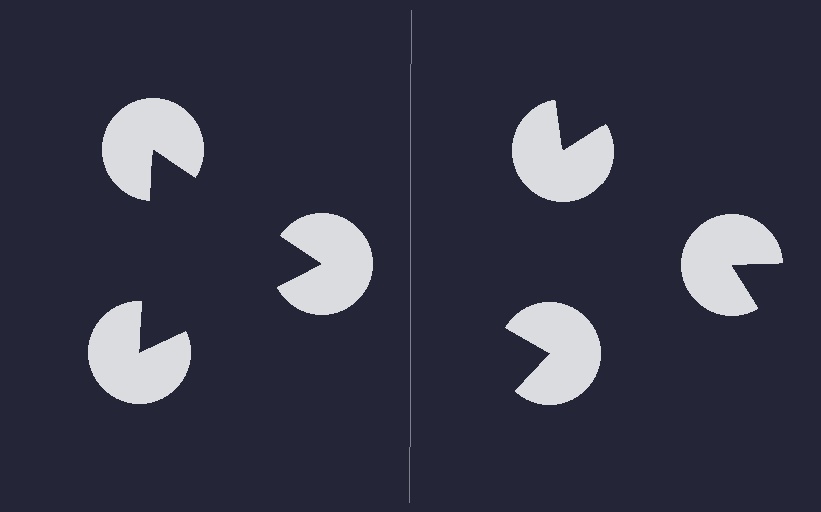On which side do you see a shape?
An illusory triangle appears on the left side. On the right side the wedge cuts are rotated, so no coherent shape forms.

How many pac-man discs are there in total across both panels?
6 — 3 on each side.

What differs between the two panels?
The pac-man discs are positioned identically on both sides; only the wedge orientations differ. On the left they align to a triangle; on the right they are misaligned.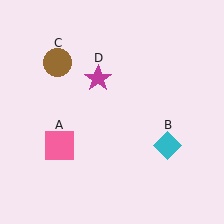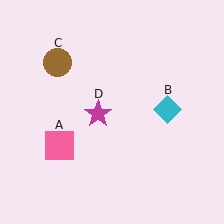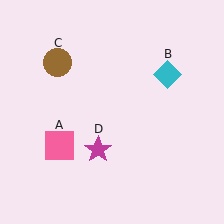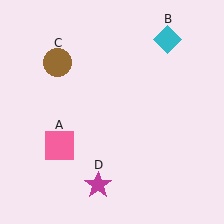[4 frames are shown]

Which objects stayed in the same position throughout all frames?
Pink square (object A) and brown circle (object C) remained stationary.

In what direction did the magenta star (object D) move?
The magenta star (object D) moved down.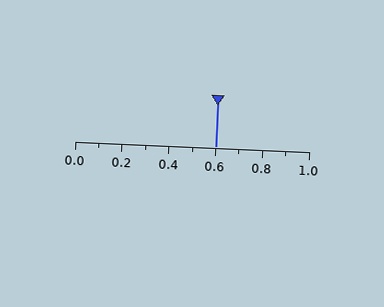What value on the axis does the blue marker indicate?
The marker indicates approximately 0.6.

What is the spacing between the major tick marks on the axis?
The major ticks are spaced 0.2 apart.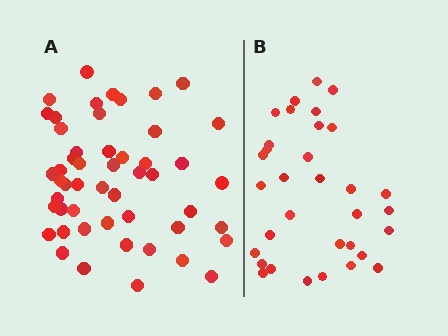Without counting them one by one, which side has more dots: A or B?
Region A (the left region) has more dots.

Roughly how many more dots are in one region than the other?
Region A has approximately 20 more dots than region B.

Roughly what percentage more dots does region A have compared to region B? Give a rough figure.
About 55% more.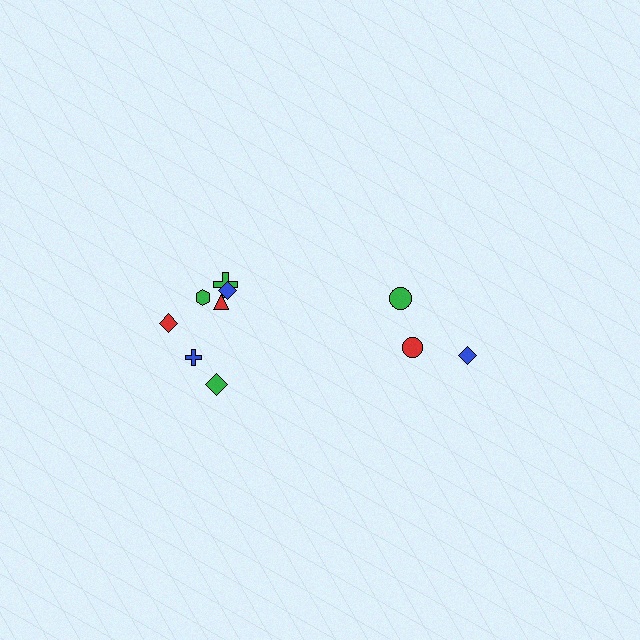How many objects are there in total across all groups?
There are 10 objects.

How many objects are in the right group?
There are 3 objects.